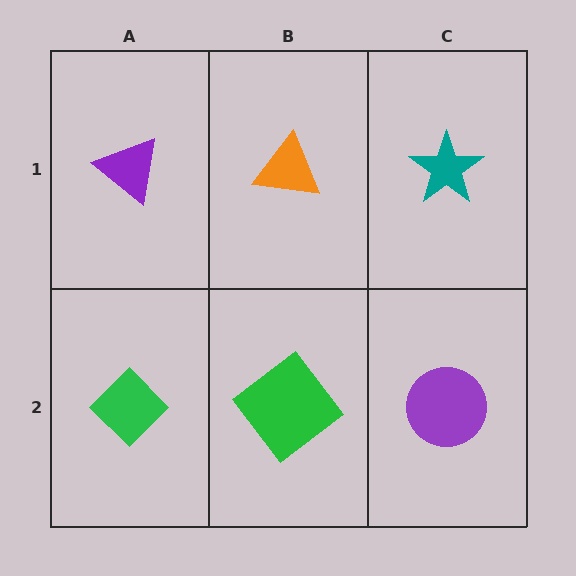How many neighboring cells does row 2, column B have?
3.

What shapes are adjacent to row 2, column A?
A purple triangle (row 1, column A), a green diamond (row 2, column B).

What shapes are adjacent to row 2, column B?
An orange triangle (row 1, column B), a green diamond (row 2, column A), a purple circle (row 2, column C).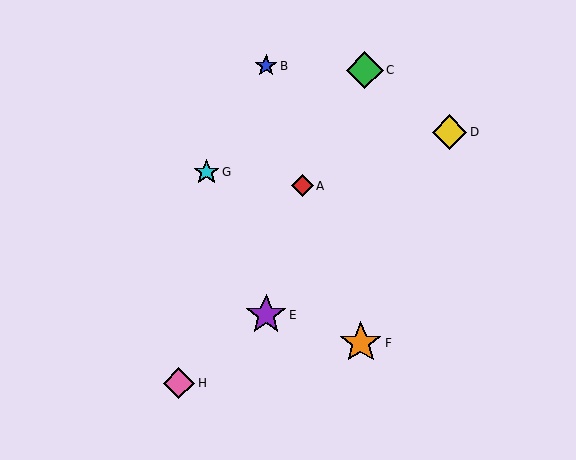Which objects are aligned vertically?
Objects B, E are aligned vertically.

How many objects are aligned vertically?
2 objects (B, E) are aligned vertically.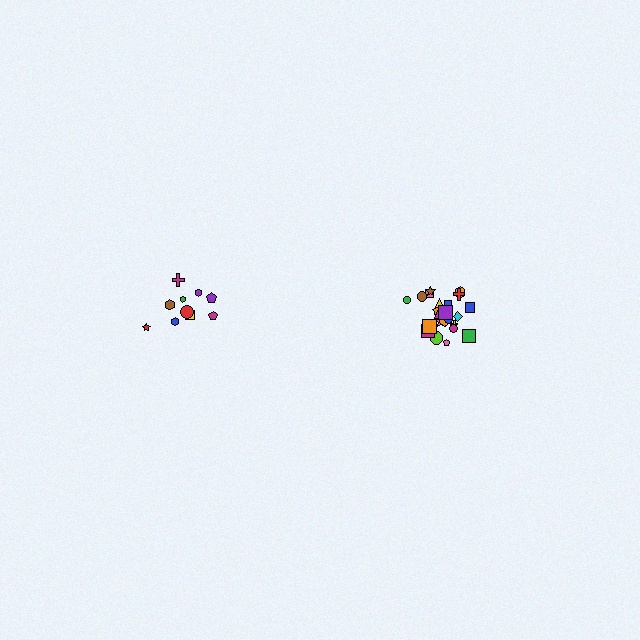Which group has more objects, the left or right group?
The right group.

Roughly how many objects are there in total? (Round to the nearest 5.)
Roughly 35 objects in total.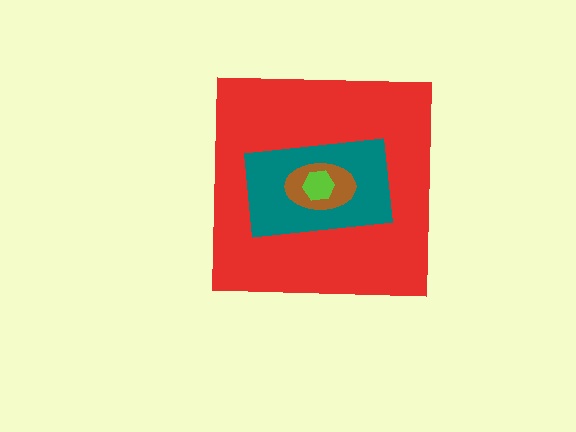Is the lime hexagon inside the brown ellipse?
Yes.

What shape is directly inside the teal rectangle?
The brown ellipse.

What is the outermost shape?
The red square.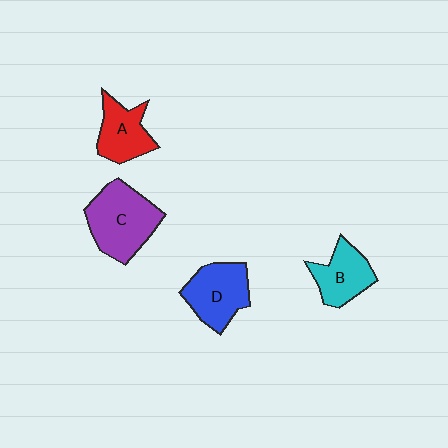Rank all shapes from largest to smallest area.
From largest to smallest: C (purple), D (blue), A (red), B (cyan).